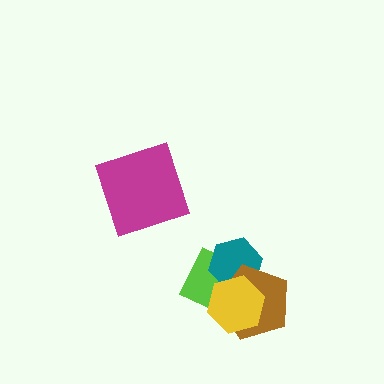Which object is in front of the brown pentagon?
The yellow hexagon is in front of the brown pentagon.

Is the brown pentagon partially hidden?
Yes, it is partially covered by another shape.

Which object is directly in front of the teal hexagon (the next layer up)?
The brown pentagon is directly in front of the teal hexagon.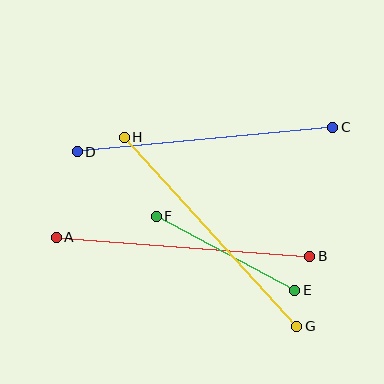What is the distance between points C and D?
The distance is approximately 257 pixels.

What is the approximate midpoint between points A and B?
The midpoint is at approximately (183, 247) pixels.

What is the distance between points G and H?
The distance is approximately 256 pixels.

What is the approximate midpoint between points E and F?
The midpoint is at approximately (226, 253) pixels.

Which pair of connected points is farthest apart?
Points C and D are farthest apart.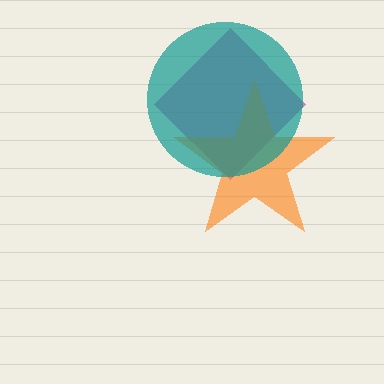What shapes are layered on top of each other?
The layered shapes are: a magenta diamond, an orange star, a teal circle.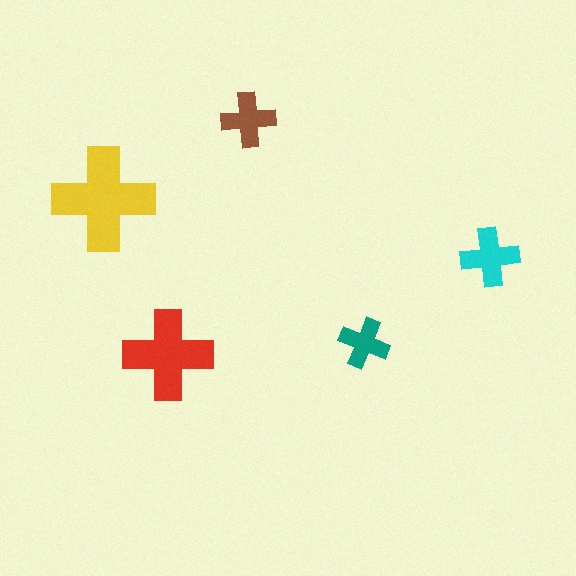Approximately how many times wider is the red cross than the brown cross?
About 1.5 times wider.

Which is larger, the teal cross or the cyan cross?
The cyan one.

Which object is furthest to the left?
The yellow cross is leftmost.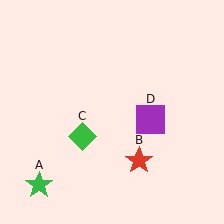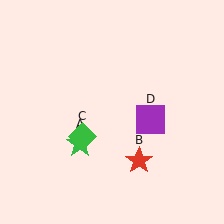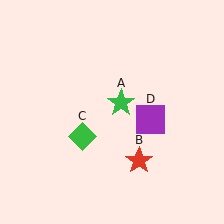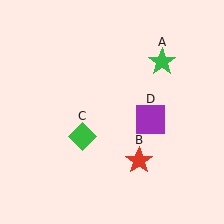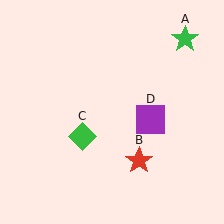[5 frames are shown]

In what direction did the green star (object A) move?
The green star (object A) moved up and to the right.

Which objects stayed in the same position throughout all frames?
Red star (object B) and green diamond (object C) and purple square (object D) remained stationary.